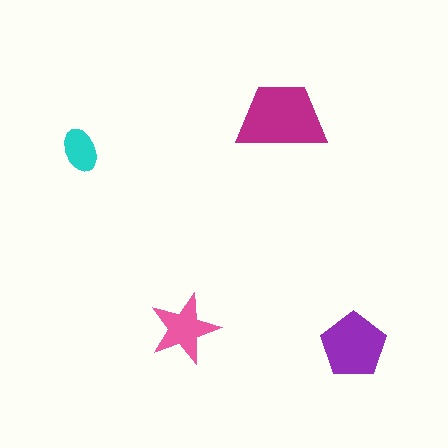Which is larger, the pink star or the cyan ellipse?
The pink star.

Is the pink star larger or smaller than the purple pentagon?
Smaller.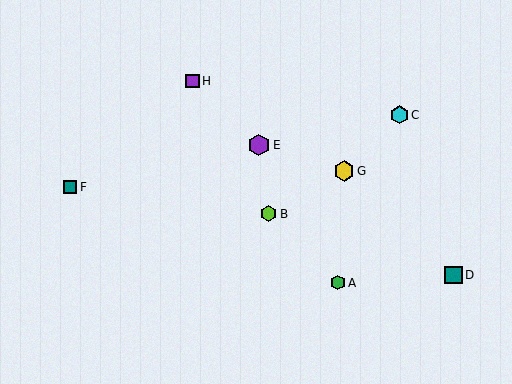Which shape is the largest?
The purple hexagon (labeled E) is the largest.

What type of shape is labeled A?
Shape A is a green hexagon.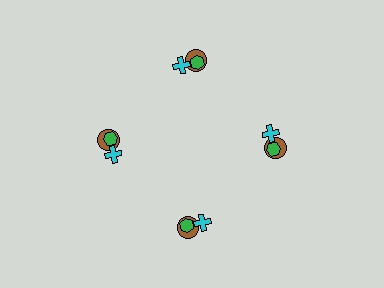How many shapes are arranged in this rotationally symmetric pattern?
There are 12 shapes, arranged in 4 groups of 3.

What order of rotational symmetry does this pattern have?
This pattern has 4-fold rotational symmetry.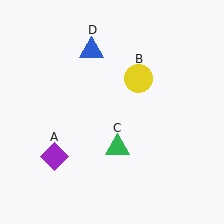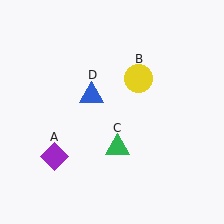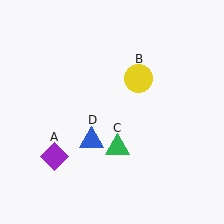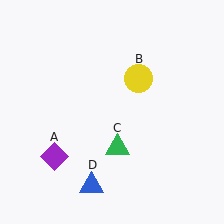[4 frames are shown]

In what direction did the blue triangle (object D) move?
The blue triangle (object D) moved down.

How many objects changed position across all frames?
1 object changed position: blue triangle (object D).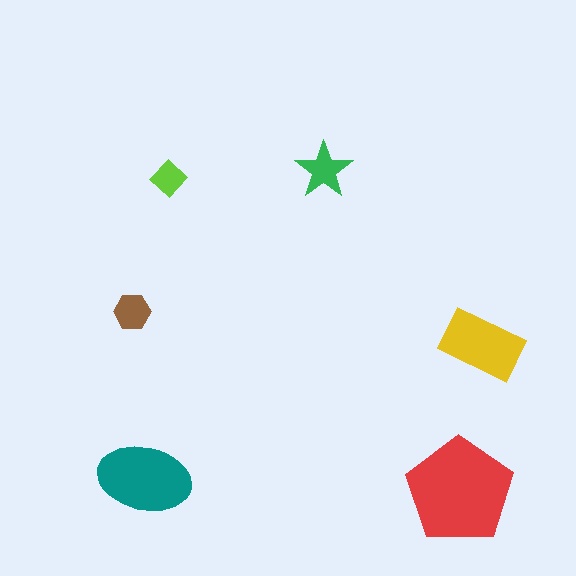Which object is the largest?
The red pentagon.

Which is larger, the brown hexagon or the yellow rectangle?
The yellow rectangle.